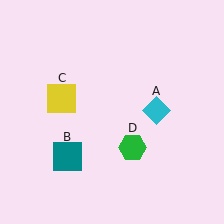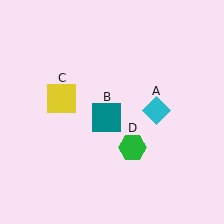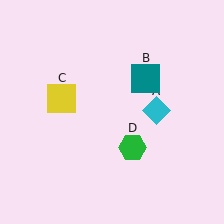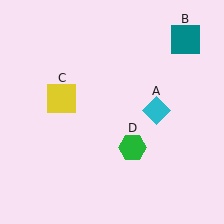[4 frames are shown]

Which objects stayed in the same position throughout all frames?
Cyan diamond (object A) and yellow square (object C) and green hexagon (object D) remained stationary.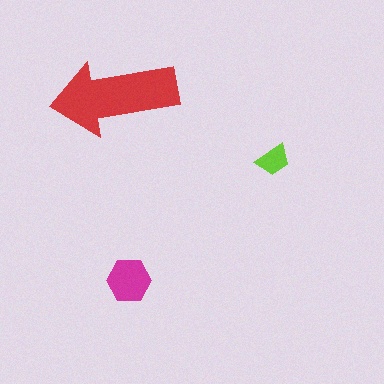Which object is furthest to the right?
The lime trapezoid is rightmost.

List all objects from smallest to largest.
The lime trapezoid, the magenta hexagon, the red arrow.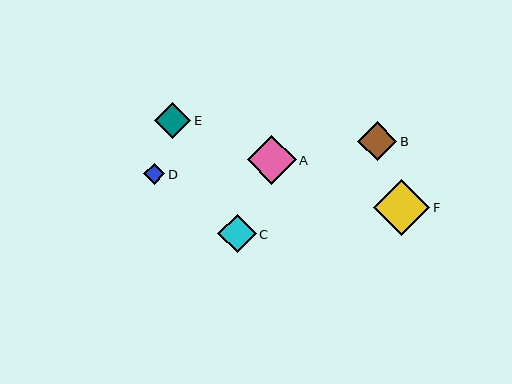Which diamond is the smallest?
Diamond D is the smallest with a size of approximately 21 pixels.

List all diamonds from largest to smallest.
From largest to smallest: F, A, B, C, E, D.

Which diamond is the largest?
Diamond F is the largest with a size of approximately 56 pixels.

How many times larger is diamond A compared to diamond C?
Diamond A is approximately 1.3 times the size of diamond C.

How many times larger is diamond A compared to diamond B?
Diamond A is approximately 1.2 times the size of diamond B.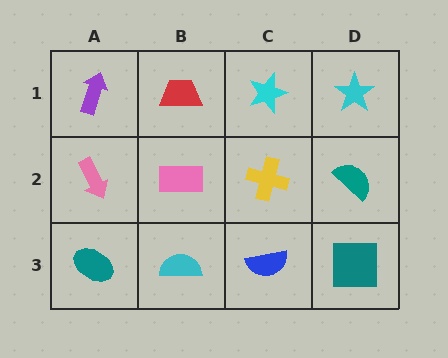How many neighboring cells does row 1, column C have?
3.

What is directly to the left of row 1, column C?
A red trapezoid.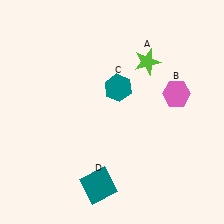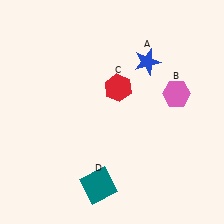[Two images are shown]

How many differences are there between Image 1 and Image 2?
There are 2 differences between the two images.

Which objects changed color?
A changed from lime to blue. C changed from teal to red.